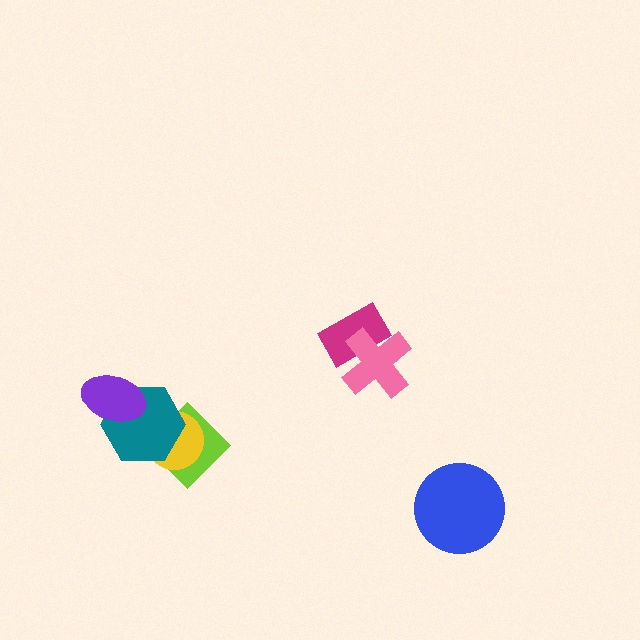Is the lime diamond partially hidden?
Yes, it is partially covered by another shape.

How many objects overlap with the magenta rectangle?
1 object overlaps with the magenta rectangle.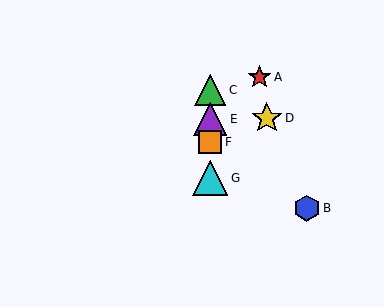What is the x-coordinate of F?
Object F is at x≈210.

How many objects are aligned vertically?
4 objects (C, E, F, G) are aligned vertically.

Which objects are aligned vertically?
Objects C, E, F, G are aligned vertically.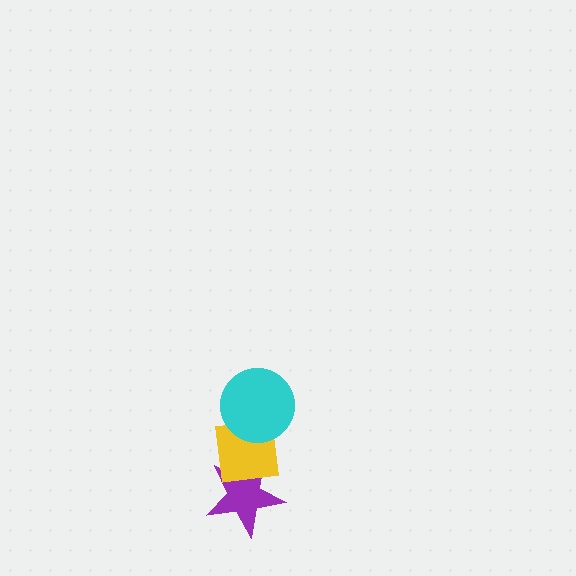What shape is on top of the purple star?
The yellow square is on top of the purple star.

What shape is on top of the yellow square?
The cyan circle is on top of the yellow square.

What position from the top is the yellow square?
The yellow square is 2nd from the top.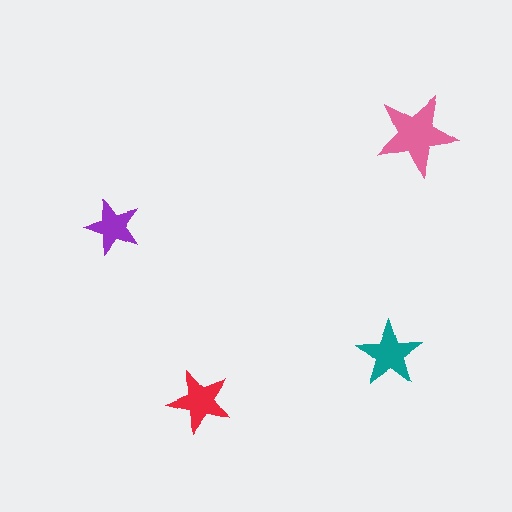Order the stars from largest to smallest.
the pink one, the teal one, the red one, the purple one.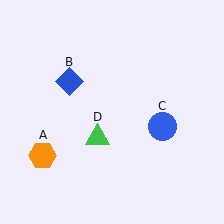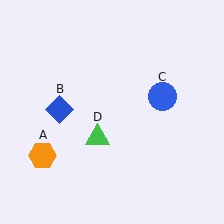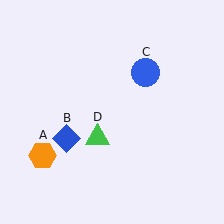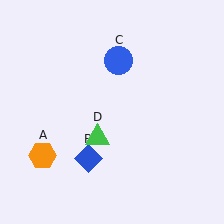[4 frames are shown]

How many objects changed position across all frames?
2 objects changed position: blue diamond (object B), blue circle (object C).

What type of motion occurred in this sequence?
The blue diamond (object B), blue circle (object C) rotated counterclockwise around the center of the scene.